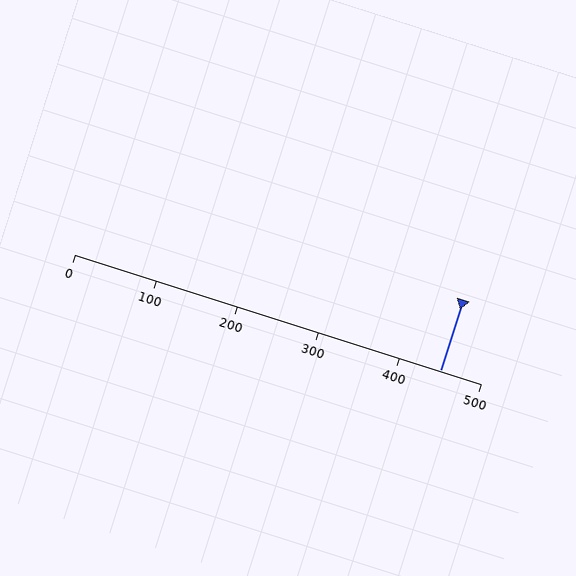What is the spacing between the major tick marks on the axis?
The major ticks are spaced 100 apart.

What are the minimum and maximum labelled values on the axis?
The axis runs from 0 to 500.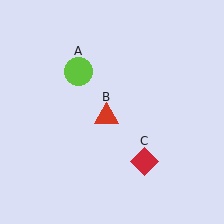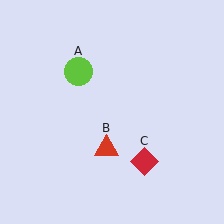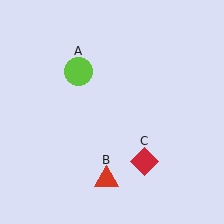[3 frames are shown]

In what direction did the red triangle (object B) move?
The red triangle (object B) moved down.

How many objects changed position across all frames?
1 object changed position: red triangle (object B).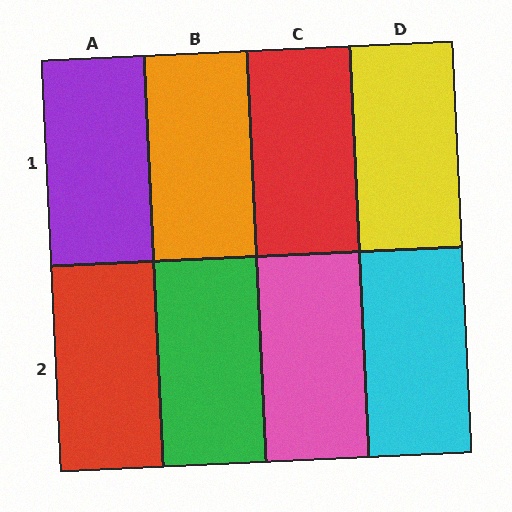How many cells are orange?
1 cell is orange.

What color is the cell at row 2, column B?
Green.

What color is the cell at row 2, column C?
Pink.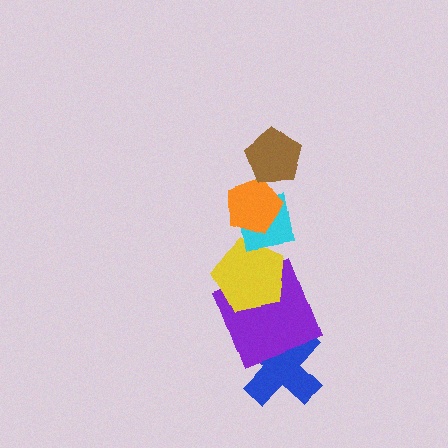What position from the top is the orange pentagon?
The orange pentagon is 2nd from the top.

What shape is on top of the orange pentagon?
The brown pentagon is on top of the orange pentagon.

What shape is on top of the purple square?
The yellow pentagon is on top of the purple square.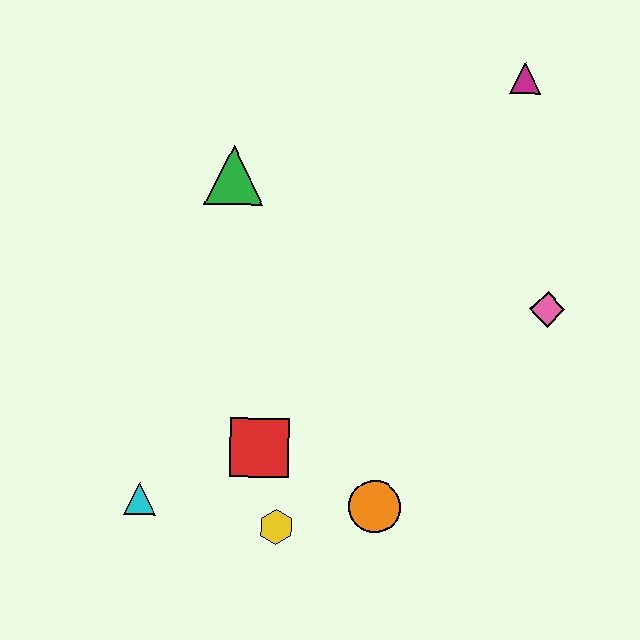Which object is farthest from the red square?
The magenta triangle is farthest from the red square.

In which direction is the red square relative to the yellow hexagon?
The red square is above the yellow hexagon.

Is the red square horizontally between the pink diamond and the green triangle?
Yes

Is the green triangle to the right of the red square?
No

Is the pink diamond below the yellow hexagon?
No